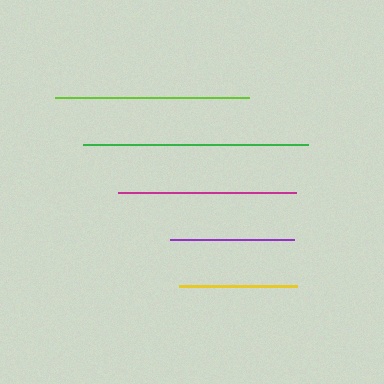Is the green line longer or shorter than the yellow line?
The green line is longer than the yellow line.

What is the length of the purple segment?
The purple segment is approximately 125 pixels long.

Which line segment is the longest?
The green line is the longest at approximately 226 pixels.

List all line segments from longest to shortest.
From longest to shortest: green, lime, magenta, purple, yellow.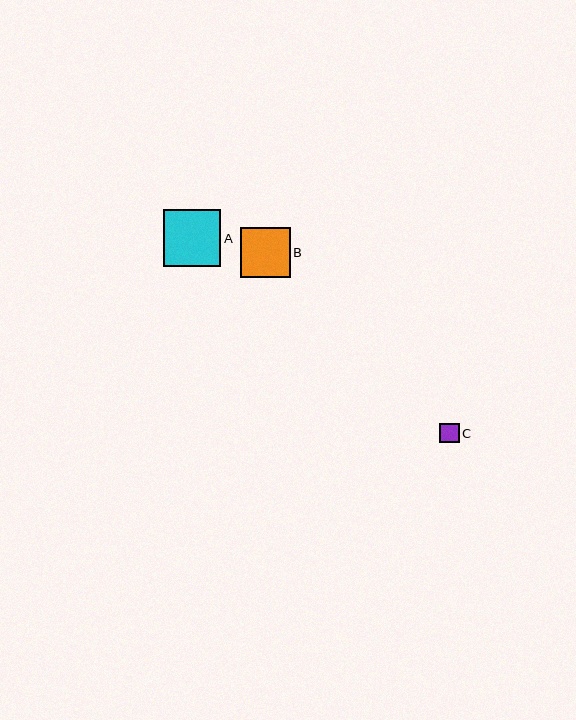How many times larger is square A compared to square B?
Square A is approximately 1.1 times the size of square B.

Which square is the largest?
Square A is the largest with a size of approximately 57 pixels.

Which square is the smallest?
Square C is the smallest with a size of approximately 20 pixels.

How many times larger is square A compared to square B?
Square A is approximately 1.1 times the size of square B.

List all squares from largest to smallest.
From largest to smallest: A, B, C.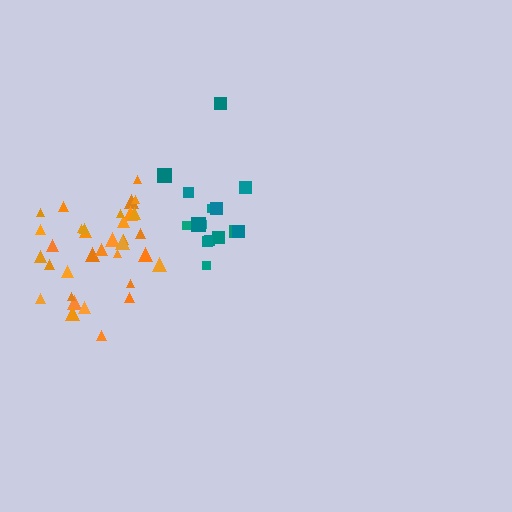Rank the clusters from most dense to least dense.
orange, teal.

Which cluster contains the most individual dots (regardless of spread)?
Orange (35).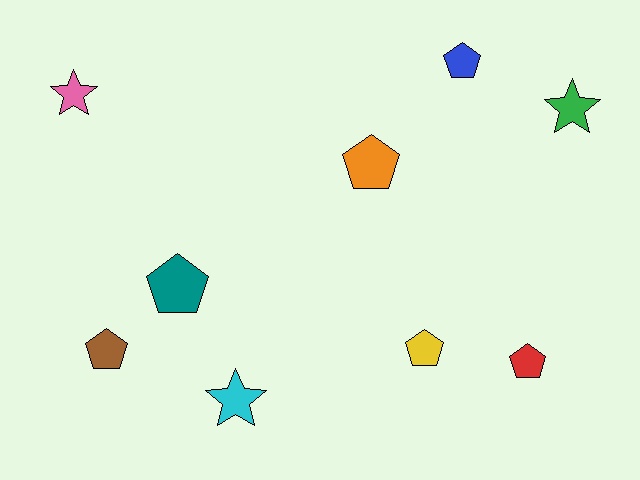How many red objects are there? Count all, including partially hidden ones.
There is 1 red object.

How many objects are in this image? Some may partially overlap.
There are 9 objects.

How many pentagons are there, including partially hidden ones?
There are 6 pentagons.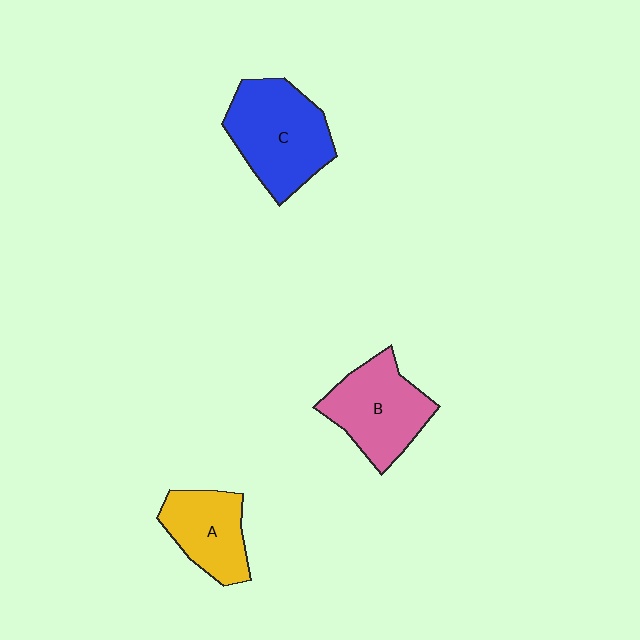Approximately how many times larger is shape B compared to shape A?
Approximately 1.3 times.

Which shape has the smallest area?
Shape A (yellow).